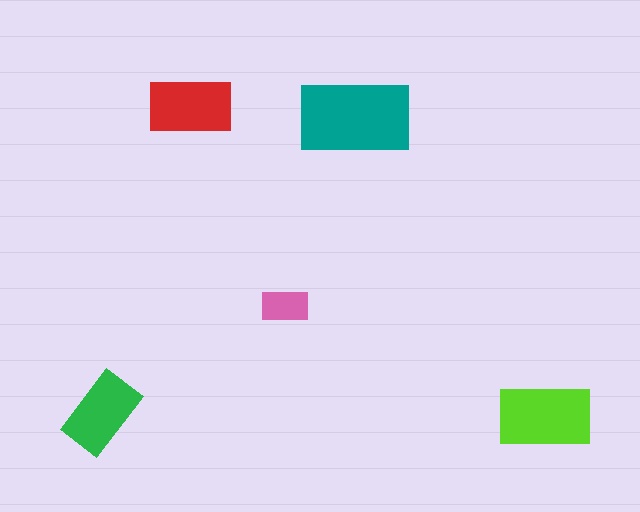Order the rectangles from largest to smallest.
the teal one, the lime one, the red one, the green one, the pink one.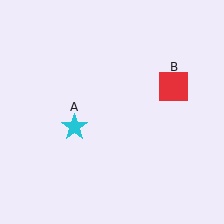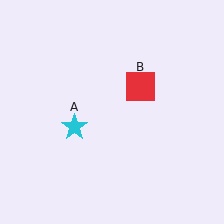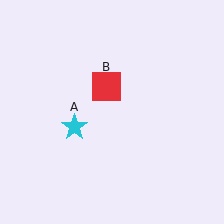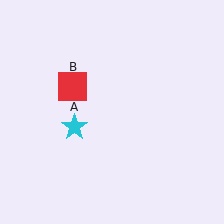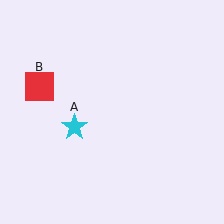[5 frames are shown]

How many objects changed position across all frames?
1 object changed position: red square (object B).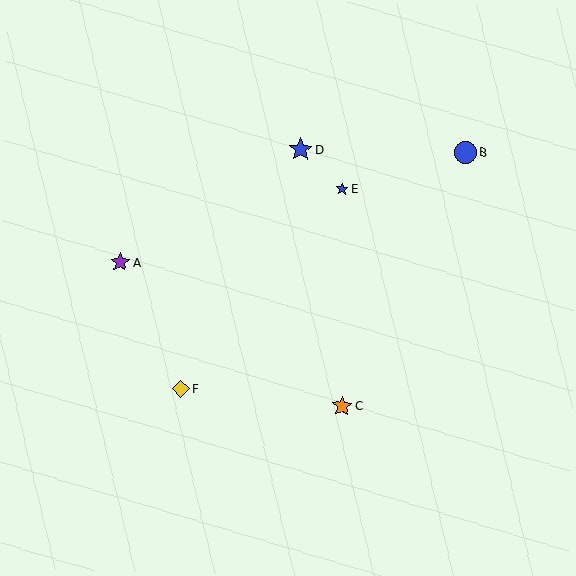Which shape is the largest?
The blue star (labeled D) is the largest.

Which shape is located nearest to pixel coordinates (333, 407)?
The orange star (labeled C) at (342, 406) is nearest to that location.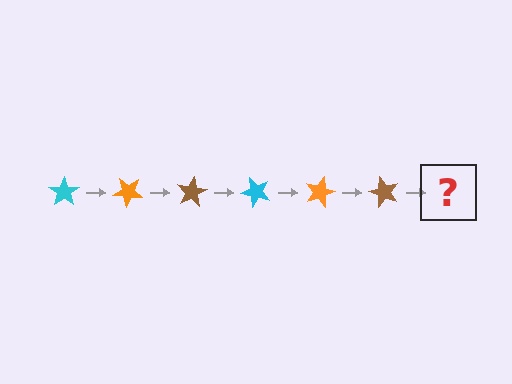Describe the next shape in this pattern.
It should be a cyan star, rotated 240 degrees from the start.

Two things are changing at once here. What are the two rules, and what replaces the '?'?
The two rules are that it rotates 40 degrees each step and the color cycles through cyan, orange, and brown. The '?' should be a cyan star, rotated 240 degrees from the start.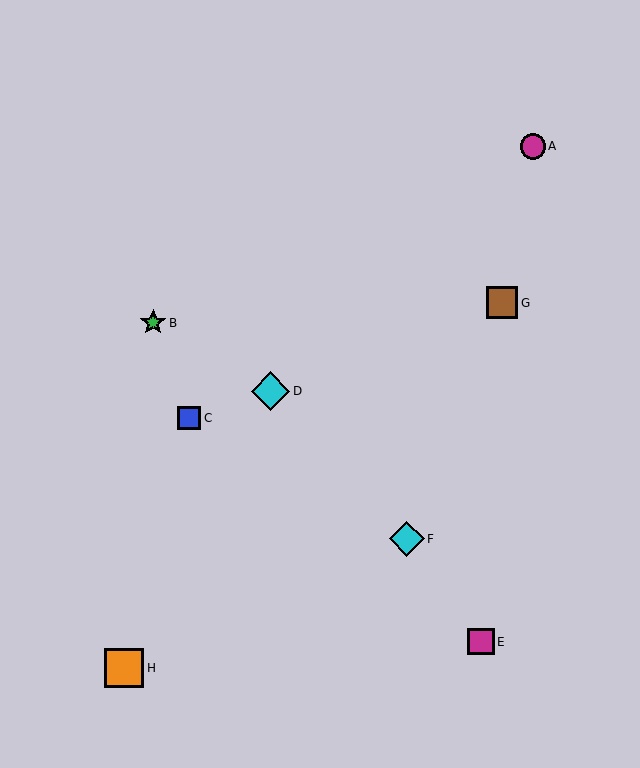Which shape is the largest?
The orange square (labeled H) is the largest.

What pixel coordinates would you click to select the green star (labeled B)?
Click at (153, 323) to select the green star B.